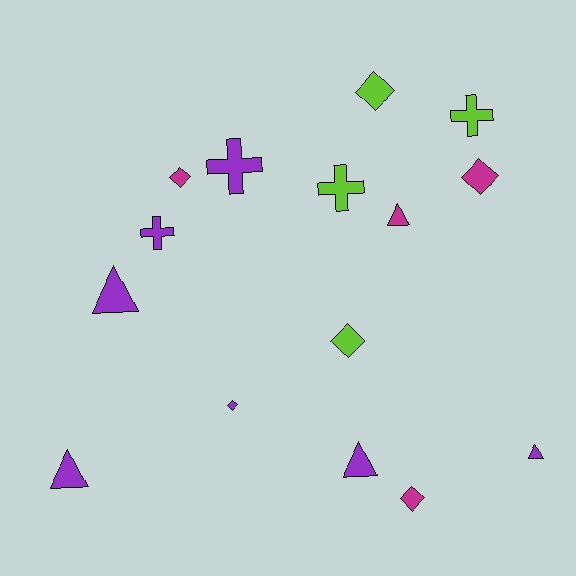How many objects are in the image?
There are 15 objects.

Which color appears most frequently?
Purple, with 7 objects.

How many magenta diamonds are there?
There are 3 magenta diamonds.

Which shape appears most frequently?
Diamond, with 6 objects.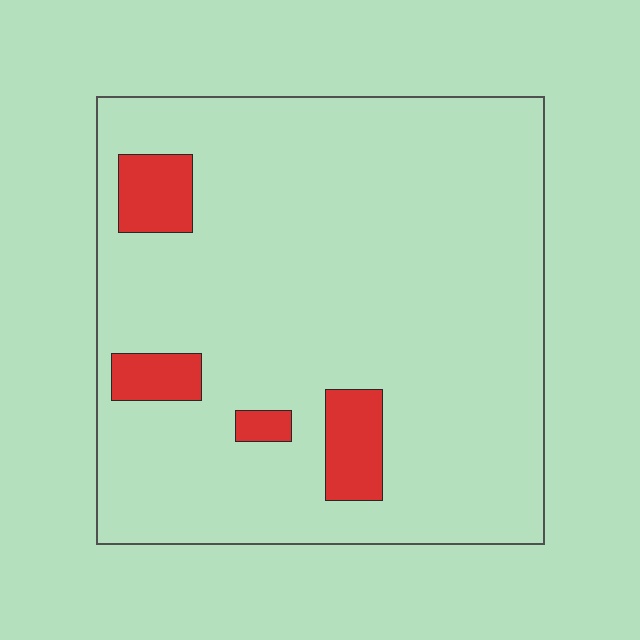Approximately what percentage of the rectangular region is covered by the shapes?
Approximately 10%.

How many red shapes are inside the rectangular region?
4.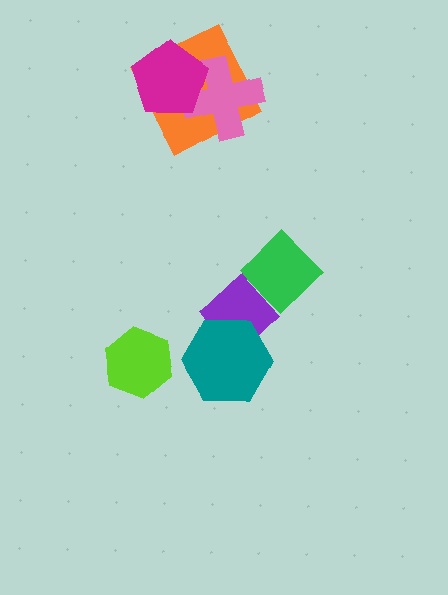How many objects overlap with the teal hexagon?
1 object overlaps with the teal hexagon.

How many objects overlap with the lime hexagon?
0 objects overlap with the lime hexagon.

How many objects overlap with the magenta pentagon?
2 objects overlap with the magenta pentagon.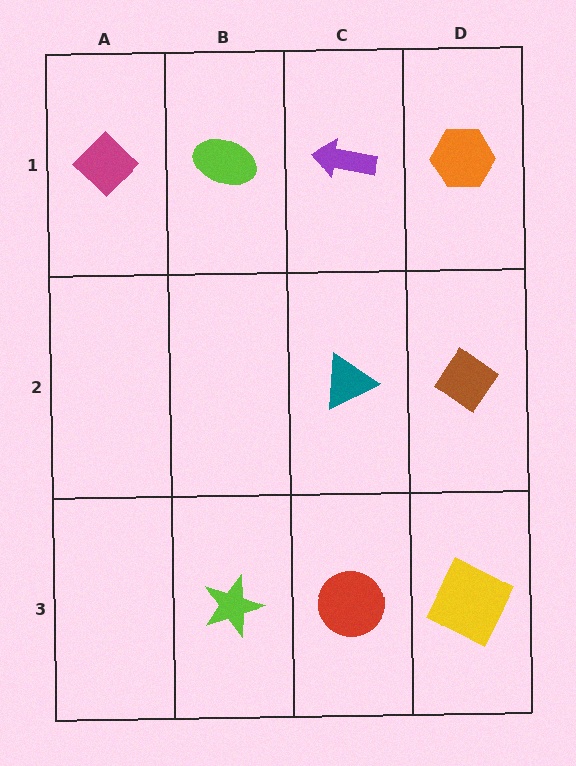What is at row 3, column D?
A yellow square.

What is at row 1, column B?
A lime ellipse.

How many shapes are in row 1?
4 shapes.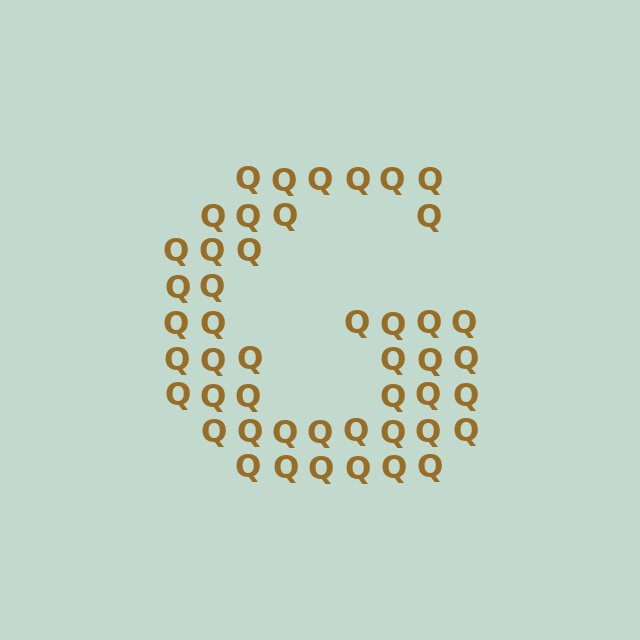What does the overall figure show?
The overall figure shows the letter G.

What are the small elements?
The small elements are letter Q's.